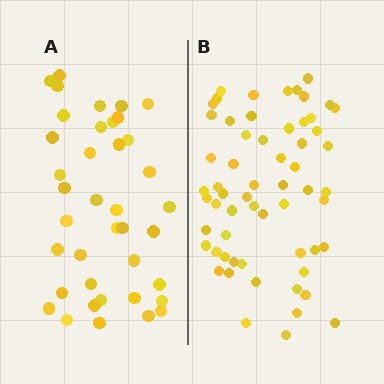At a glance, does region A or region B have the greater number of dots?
Region B (the right region) has more dots.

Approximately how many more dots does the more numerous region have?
Region B has approximately 20 more dots than region A.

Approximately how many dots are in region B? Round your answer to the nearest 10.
About 60 dots.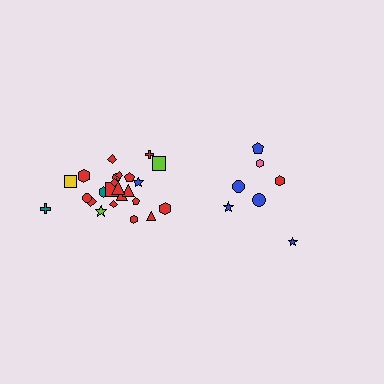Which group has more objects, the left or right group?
The left group.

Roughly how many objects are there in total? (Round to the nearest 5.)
Roughly 30 objects in total.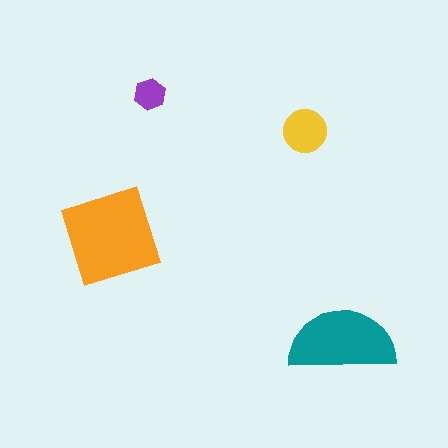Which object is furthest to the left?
The orange diamond is leftmost.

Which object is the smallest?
The purple hexagon.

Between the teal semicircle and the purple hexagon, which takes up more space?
The teal semicircle.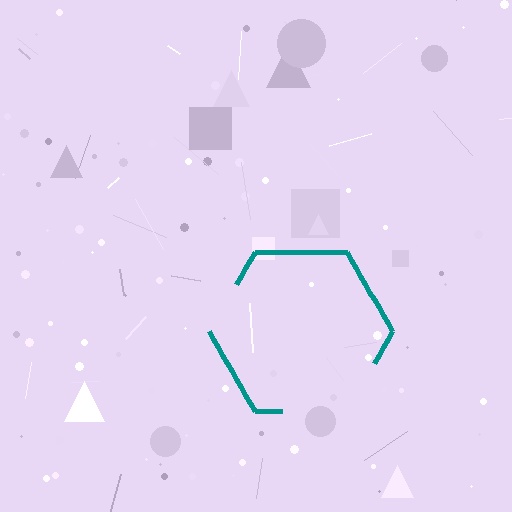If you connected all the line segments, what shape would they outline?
They would outline a hexagon.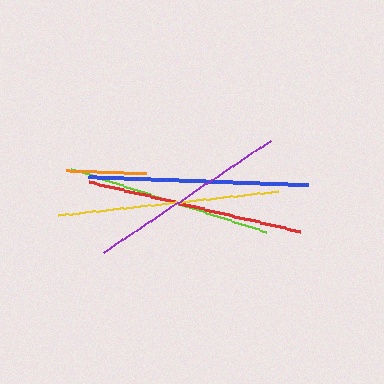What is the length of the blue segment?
The blue segment is approximately 220 pixels long.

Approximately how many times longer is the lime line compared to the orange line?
The lime line is approximately 2.6 times the length of the orange line.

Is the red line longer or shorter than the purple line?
The red line is longer than the purple line.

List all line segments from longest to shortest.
From longest to shortest: yellow, blue, red, lime, purple, orange.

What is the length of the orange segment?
The orange segment is approximately 80 pixels long.